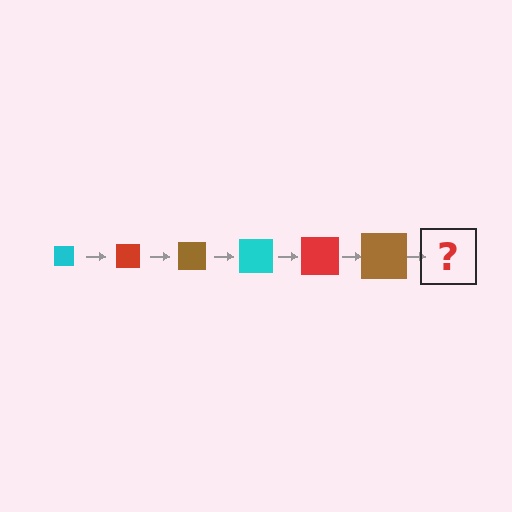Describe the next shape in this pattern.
It should be a cyan square, larger than the previous one.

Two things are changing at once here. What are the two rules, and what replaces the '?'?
The two rules are that the square grows larger each step and the color cycles through cyan, red, and brown. The '?' should be a cyan square, larger than the previous one.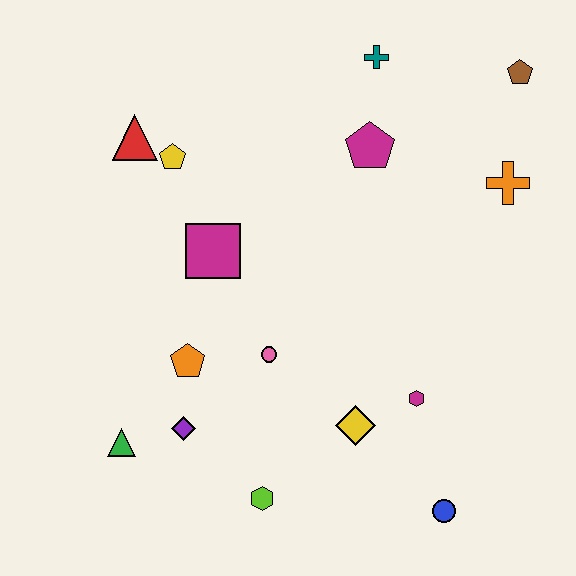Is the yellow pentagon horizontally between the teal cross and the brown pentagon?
No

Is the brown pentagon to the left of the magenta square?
No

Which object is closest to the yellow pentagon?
The red triangle is closest to the yellow pentagon.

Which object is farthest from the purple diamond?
The brown pentagon is farthest from the purple diamond.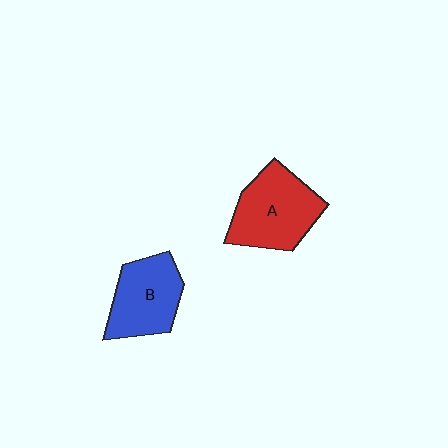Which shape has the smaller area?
Shape B (blue).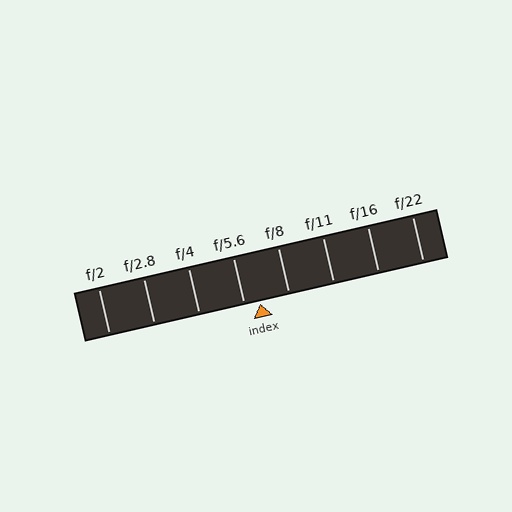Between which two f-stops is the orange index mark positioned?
The index mark is between f/5.6 and f/8.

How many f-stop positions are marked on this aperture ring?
There are 8 f-stop positions marked.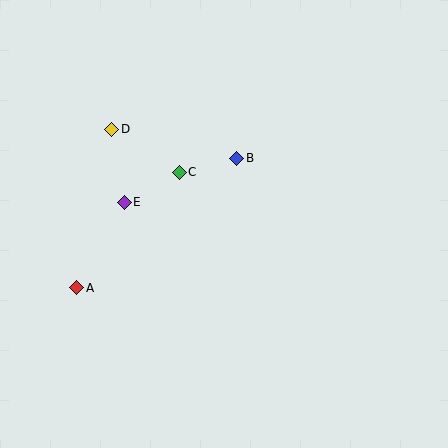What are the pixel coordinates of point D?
Point D is at (112, 129).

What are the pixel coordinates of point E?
Point E is at (124, 202).